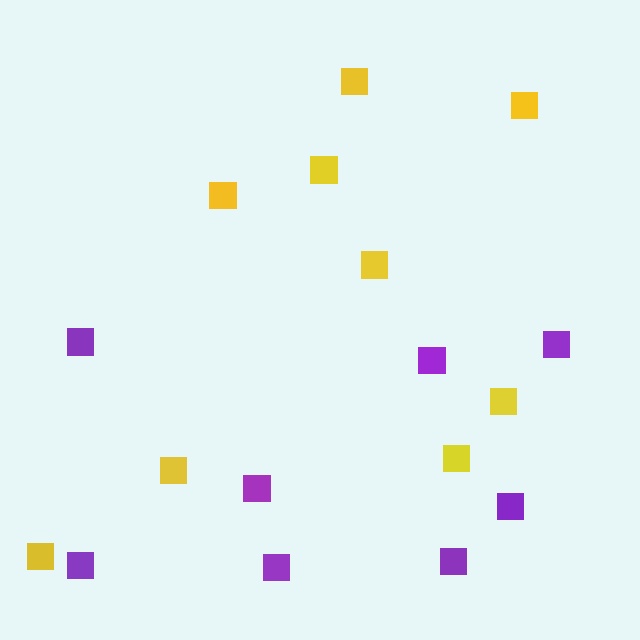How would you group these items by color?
There are 2 groups: one group of purple squares (8) and one group of yellow squares (9).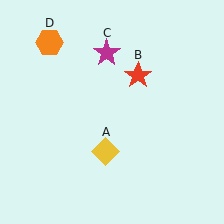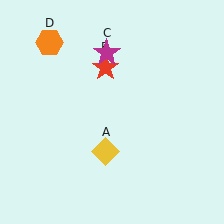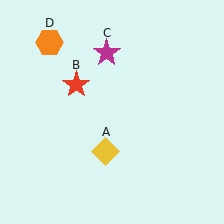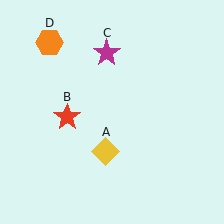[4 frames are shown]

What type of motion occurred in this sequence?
The red star (object B) rotated counterclockwise around the center of the scene.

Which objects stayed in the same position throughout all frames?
Yellow diamond (object A) and magenta star (object C) and orange hexagon (object D) remained stationary.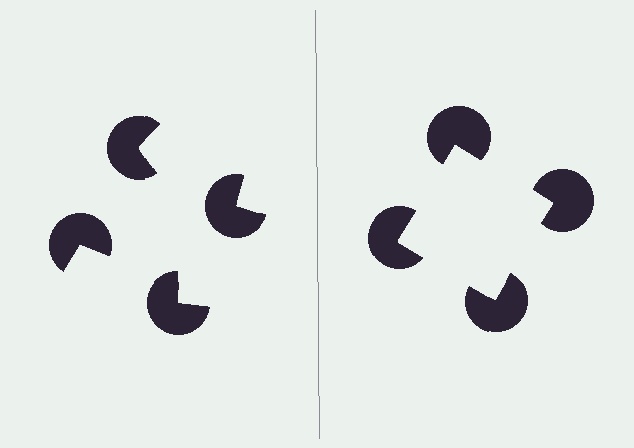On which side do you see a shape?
An illusory square appears on the right side. On the left side the wedge cuts are rotated, so no coherent shape forms.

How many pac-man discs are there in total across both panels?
8 — 4 on each side.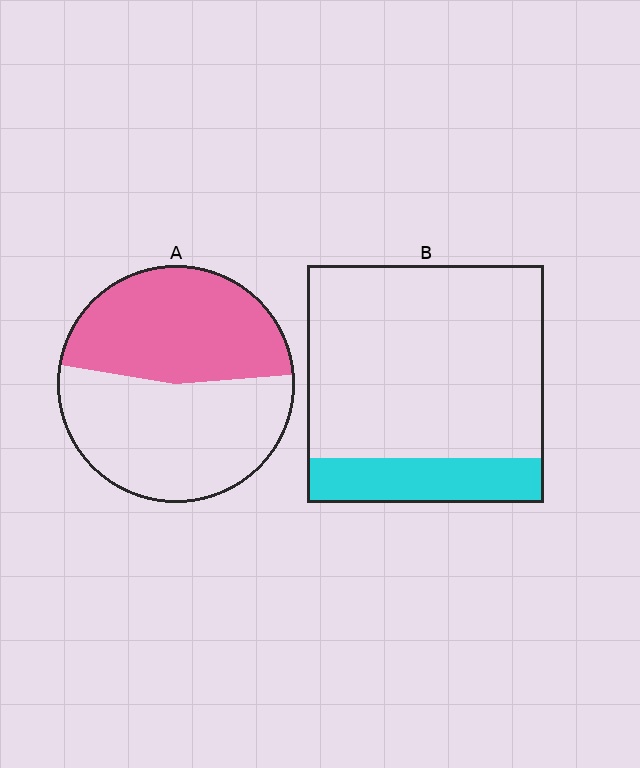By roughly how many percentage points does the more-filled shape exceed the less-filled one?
By roughly 25 percentage points (A over B).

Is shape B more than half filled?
No.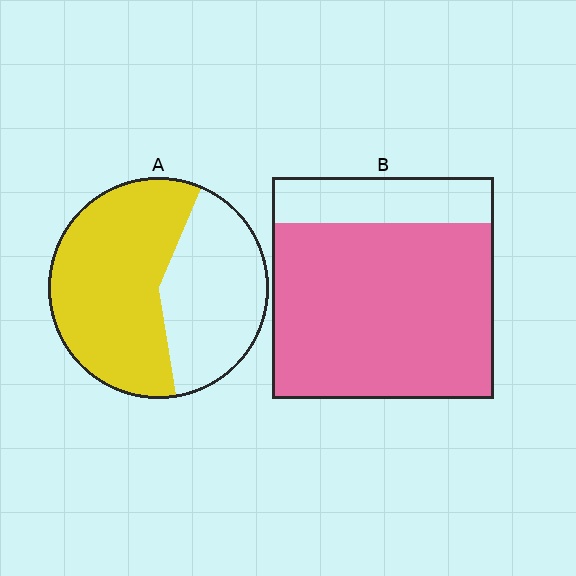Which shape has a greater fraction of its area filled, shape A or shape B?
Shape B.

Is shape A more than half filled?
Yes.